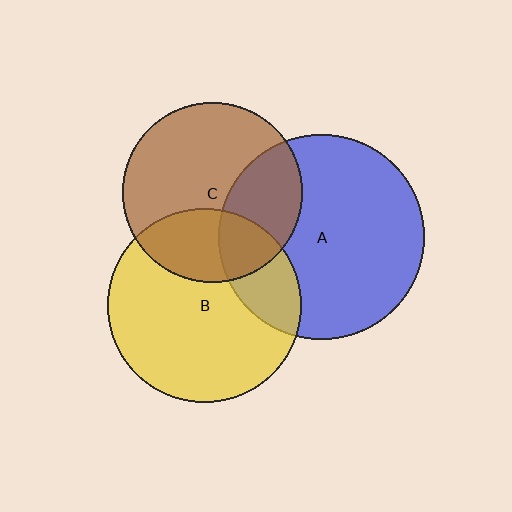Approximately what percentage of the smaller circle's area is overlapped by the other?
Approximately 20%.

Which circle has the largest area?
Circle A (blue).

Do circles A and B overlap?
Yes.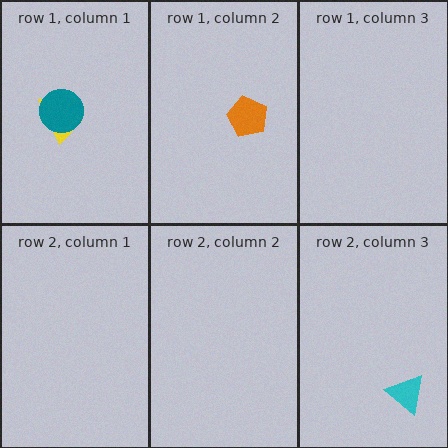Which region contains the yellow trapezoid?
The row 1, column 1 region.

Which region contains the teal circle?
The row 1, column 1 region.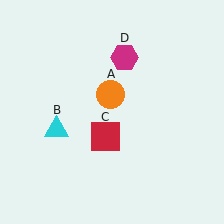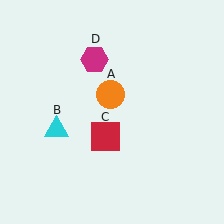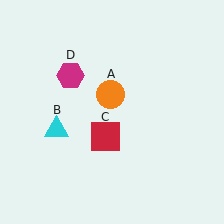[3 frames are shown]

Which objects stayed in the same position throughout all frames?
Orange circle (object A) and cyan triangle (object B) and red square (object C) remained stationary.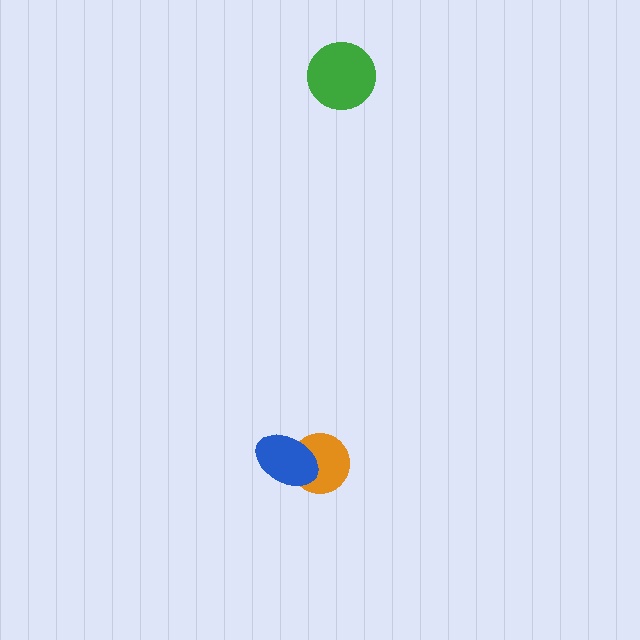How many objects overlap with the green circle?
0 objects overlap with the green circle.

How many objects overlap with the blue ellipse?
1 object overlaps with the blue ellipse.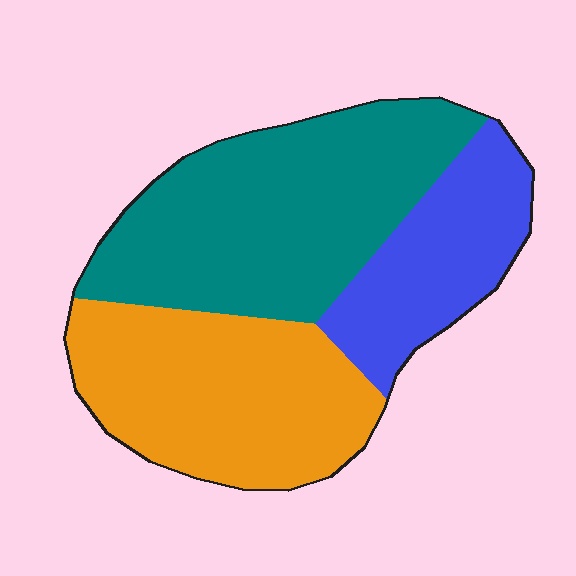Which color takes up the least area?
Blue, at roughly 20%.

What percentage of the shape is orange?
Orange takes up between a third and a half of the shape.